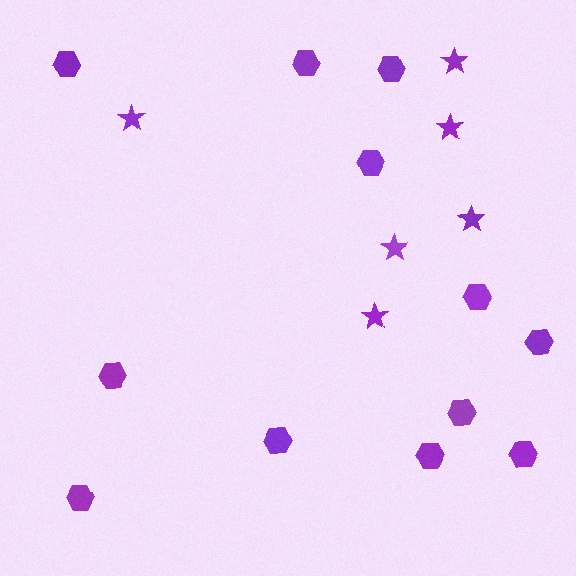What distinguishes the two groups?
There are 2 groups: one group of hexagons (12) and one group of stars (6).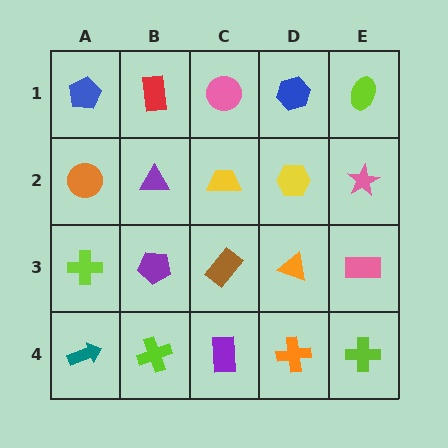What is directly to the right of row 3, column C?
An orange triangle.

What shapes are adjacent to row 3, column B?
A purple triangle (row 2, column B), a lime cross (row 4, column B), a lime cross (row 3, column A), a brown rectangle (row 3, column C).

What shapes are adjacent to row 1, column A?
An orange circle (row 2, column A), a red rectangle (row 1, column B).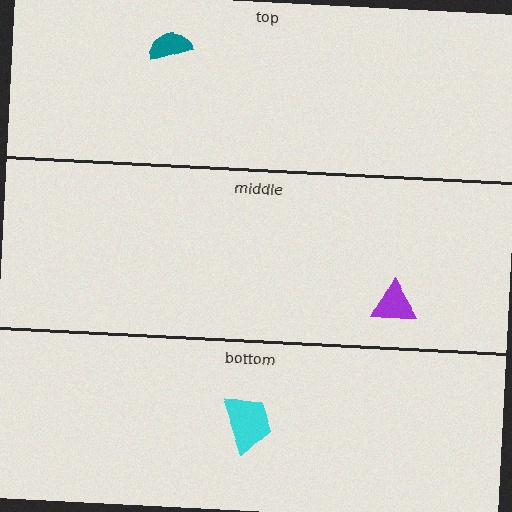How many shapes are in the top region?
1.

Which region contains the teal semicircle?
The top region.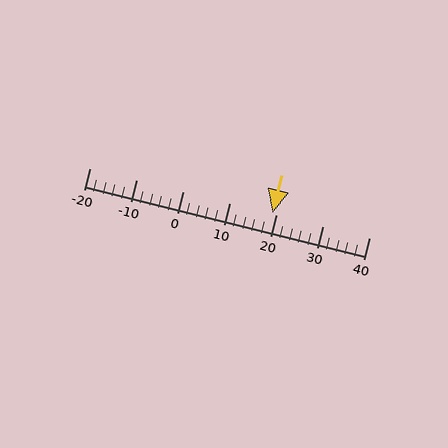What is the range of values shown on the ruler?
The ruler shows values from -20 to 40.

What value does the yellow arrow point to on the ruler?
The yellow arrow points to approximately 19.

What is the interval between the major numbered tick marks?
The major tick marks are spaced 10 units apart.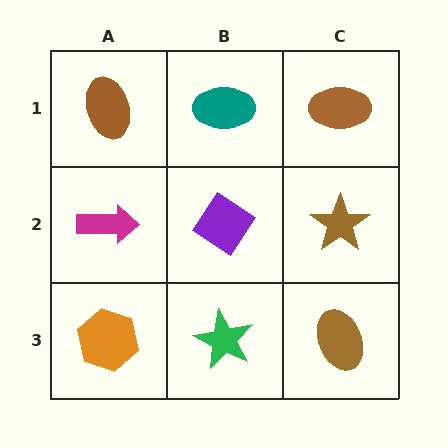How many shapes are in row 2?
3 shapes.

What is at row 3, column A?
An orange hexagon.